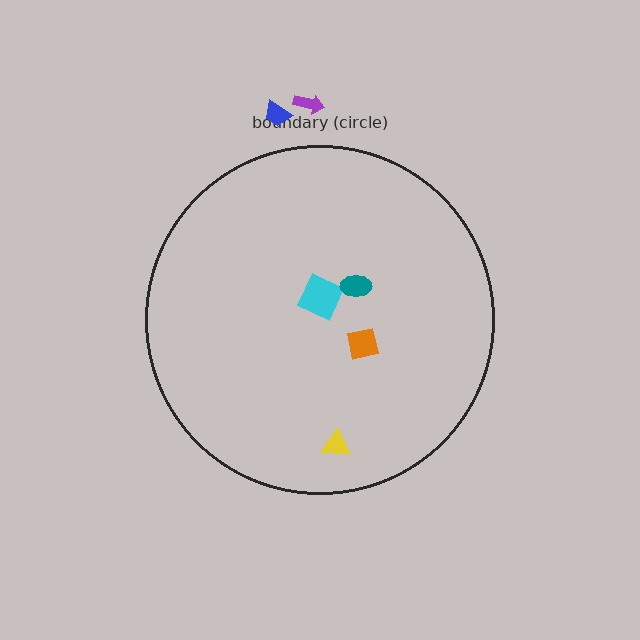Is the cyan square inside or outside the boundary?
Inside.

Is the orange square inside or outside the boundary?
Inside.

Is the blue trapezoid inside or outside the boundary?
Outside.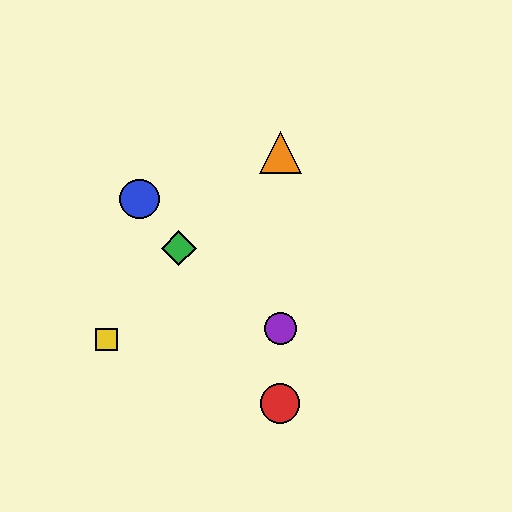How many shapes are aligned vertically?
3 shapes (the red circle, the purple circle, the orange triangle) are aligned vertically.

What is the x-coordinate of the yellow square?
The yellow square is at x≈106.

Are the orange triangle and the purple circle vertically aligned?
Yes, both are at x≈280.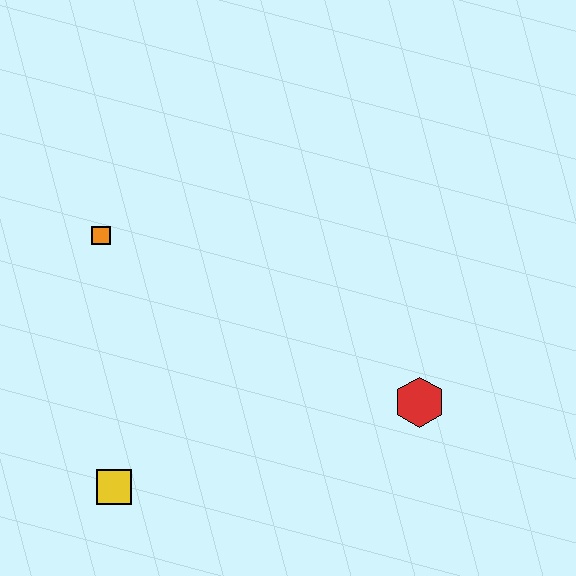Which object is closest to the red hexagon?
The yellow square is closest to the red hexagon.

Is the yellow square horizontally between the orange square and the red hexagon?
Yes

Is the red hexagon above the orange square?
No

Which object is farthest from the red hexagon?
The orange square is farthest from the red hexagon.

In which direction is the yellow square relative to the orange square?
The yellow square is below the orange square.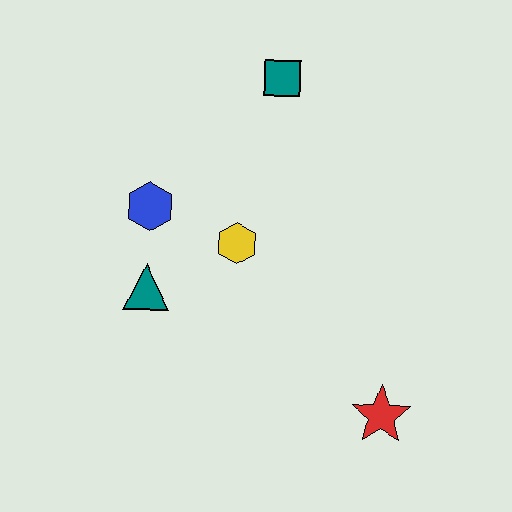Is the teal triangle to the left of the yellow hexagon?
Yes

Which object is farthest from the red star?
The teal square is farthest from the red star.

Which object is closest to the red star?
The yellow hexagon is closest to the red star.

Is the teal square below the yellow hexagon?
No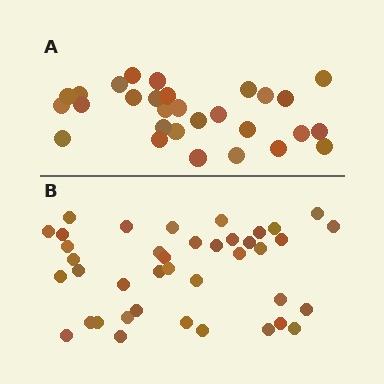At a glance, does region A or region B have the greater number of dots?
Region B (the bottom region) has more dots.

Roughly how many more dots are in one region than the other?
Region B has roughly 12 or so more dots than region A.